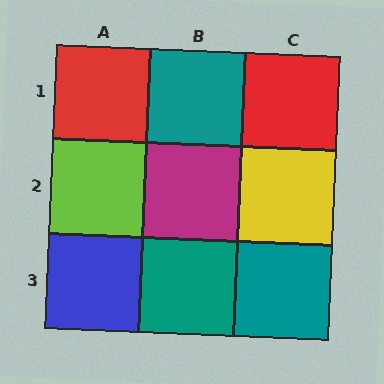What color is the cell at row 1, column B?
Teal.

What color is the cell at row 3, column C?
Teal.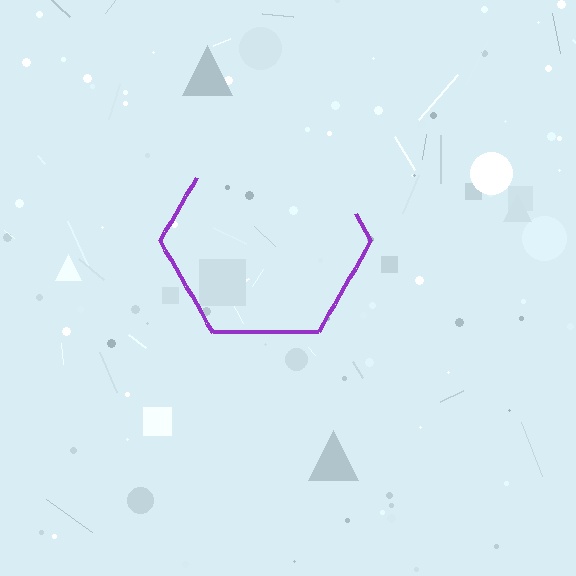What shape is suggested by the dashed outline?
The dashed outline suggests a hexagon.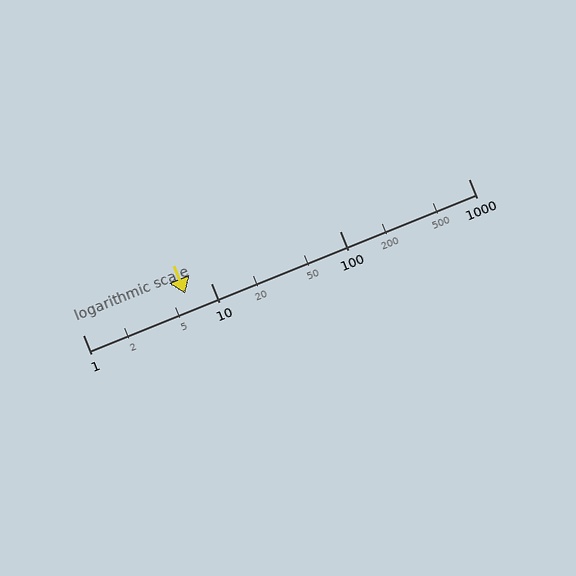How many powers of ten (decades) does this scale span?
The scale spans 3 decades, from 1 to 1000.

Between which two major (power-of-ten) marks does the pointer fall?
The pointer is between 1 and 10.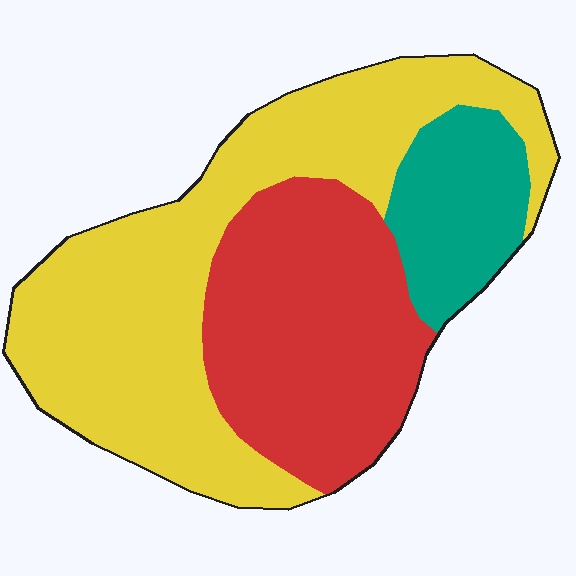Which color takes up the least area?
Teal, at roughly 15%.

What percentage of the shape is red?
Red takes up about one third (1/3) of the shape.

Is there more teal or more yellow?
Yellow.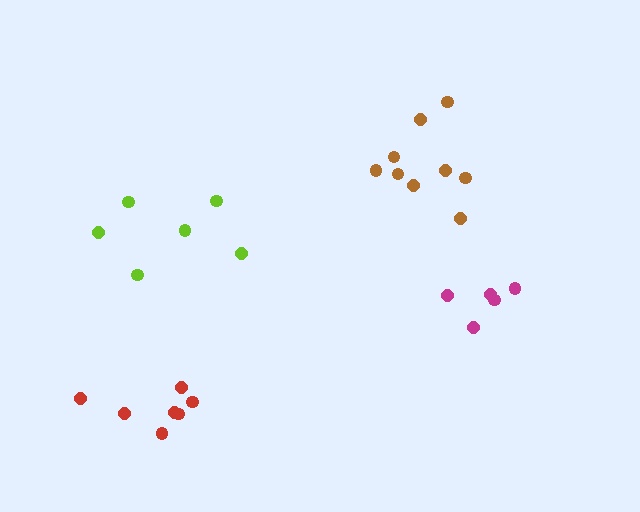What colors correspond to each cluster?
The clusters are colored: red, lime, brown, magenta.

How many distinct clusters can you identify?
There are 4 distinct clusters.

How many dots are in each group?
Group 1: 7 dots, Group 2: 6 dots, Group 3: 9 dots, Group 4: 5 dots (27 total).